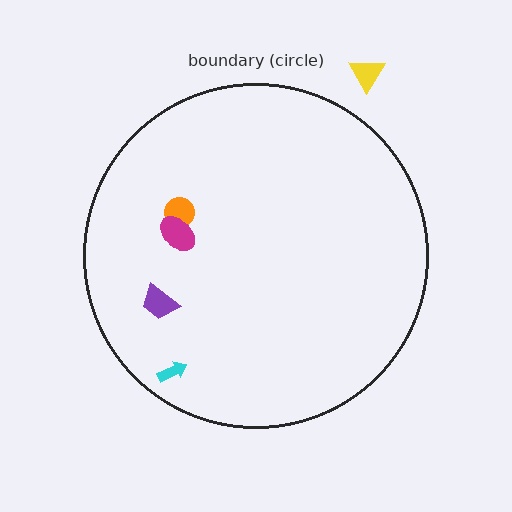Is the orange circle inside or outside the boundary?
Inside.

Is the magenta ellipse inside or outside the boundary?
Inside.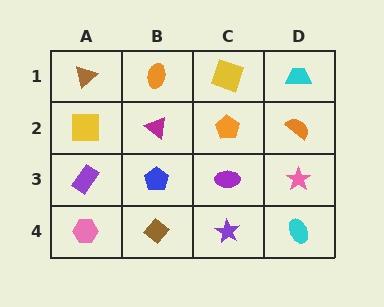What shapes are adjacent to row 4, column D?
A pink star (row 3, column D), a purple star (row 4, column C).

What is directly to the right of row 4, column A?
A brown diamond.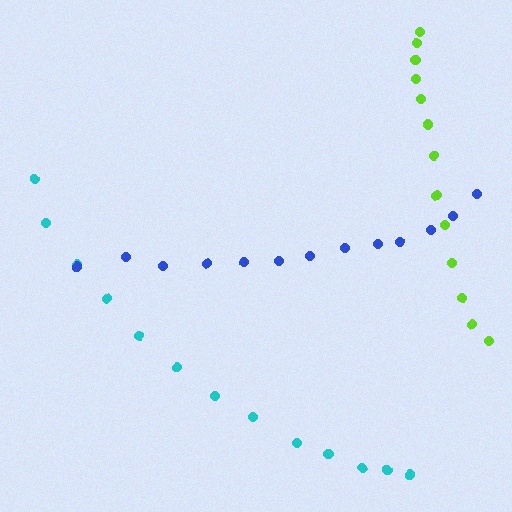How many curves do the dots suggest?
There are 3 distinct paths.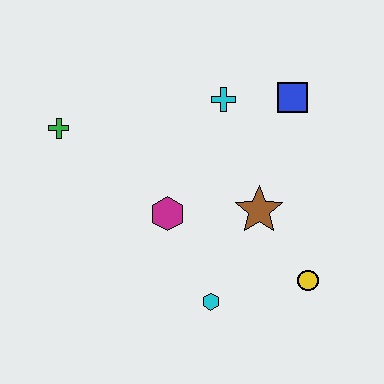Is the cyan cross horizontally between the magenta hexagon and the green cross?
No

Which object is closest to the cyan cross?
The blue square is closest to the cyan cross.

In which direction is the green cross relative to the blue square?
The green cross is to the left of the blue square.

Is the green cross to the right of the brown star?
No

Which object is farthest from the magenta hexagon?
The blue square is farthest from the magenta hexagon.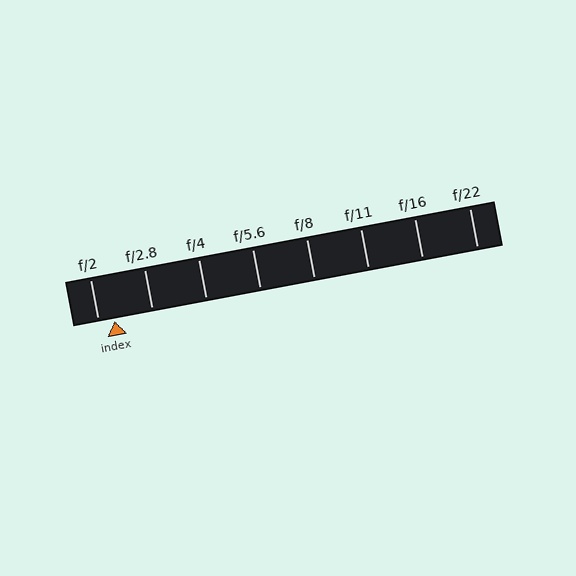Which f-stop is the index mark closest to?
The index mark is closest to f/2.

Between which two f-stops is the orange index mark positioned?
The index mark is between f/2 and f/2.8.